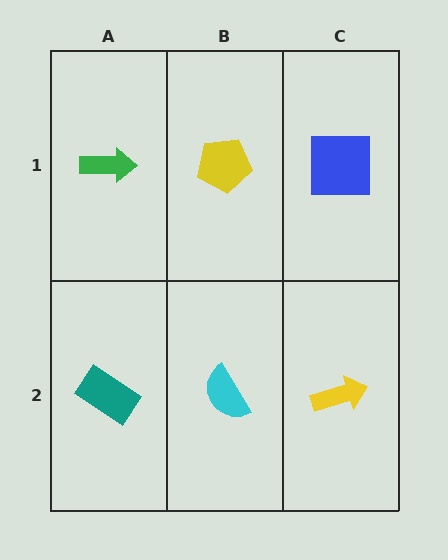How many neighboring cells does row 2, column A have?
2.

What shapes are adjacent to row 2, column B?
A yellow pentagon (row 1, column B), a teal rectangle (row 2, column A), a yellow arrow (row 2, column C).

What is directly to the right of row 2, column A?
A cyan semicircle.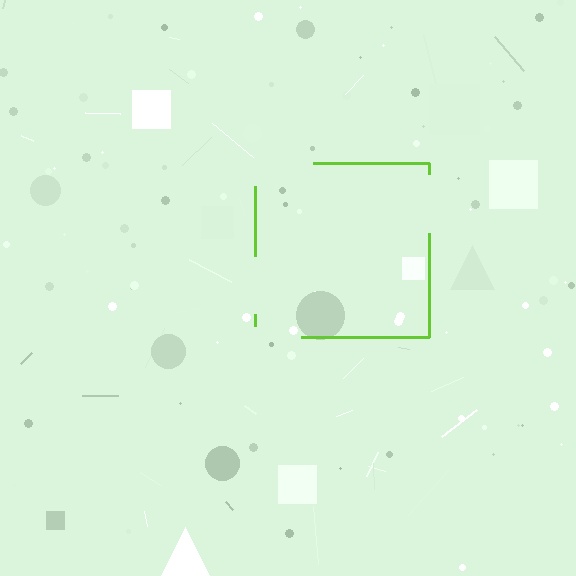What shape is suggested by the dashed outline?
The dashed outline suggests a square.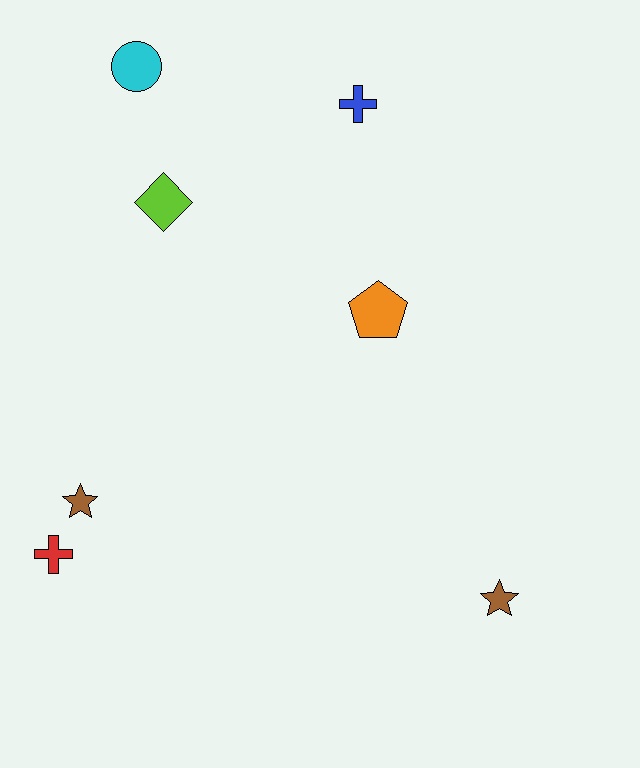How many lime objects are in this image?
There is 1 lime object.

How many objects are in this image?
There are 7 objects.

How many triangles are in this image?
There are no triangles.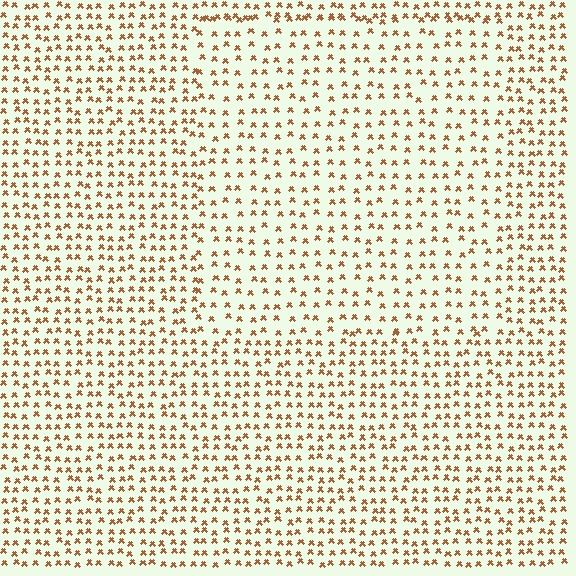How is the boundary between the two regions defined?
The boundary is defined by a change in element density (approximately 1.5x ratio). All elements are the same color, size, and shape.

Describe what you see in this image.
The image contains small brown elements arranged at two different densities. A rectangle-shaped region is visible where the elements are less densely packed than the surrounding area.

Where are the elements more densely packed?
The elements are more densely packed outside the rectangle boundary.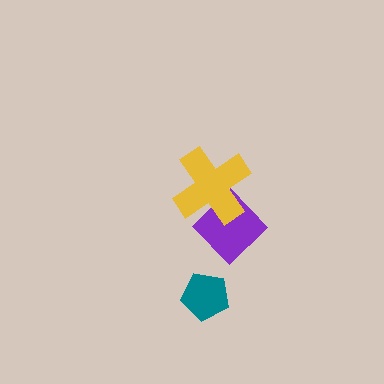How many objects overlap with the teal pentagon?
0 objects overlap with the teal pentagon.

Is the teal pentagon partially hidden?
No, no other shape covers it.